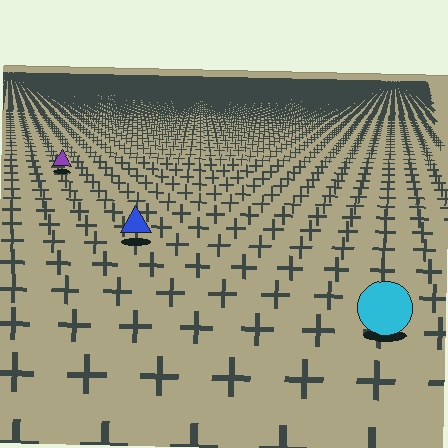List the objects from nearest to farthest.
From nearest to farthest: the cyan circle, the blue triangle, the purple triangle.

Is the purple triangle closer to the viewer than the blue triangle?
No. The blue triangle is closer — you can tell from the texture gradient: the ground texture is coarser near it.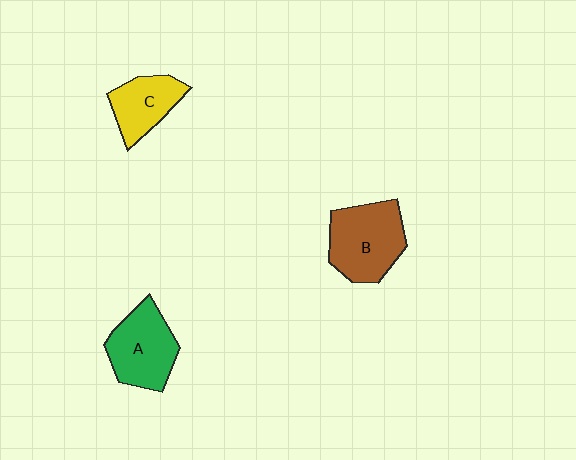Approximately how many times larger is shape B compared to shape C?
Approximately 1.5 times.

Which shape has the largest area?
Shape B (brown).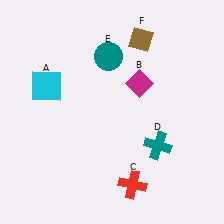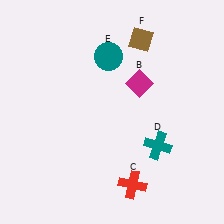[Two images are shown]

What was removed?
The cyan square (A) was removed in Image 2.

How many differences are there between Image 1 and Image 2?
There is 1 difference between the two images.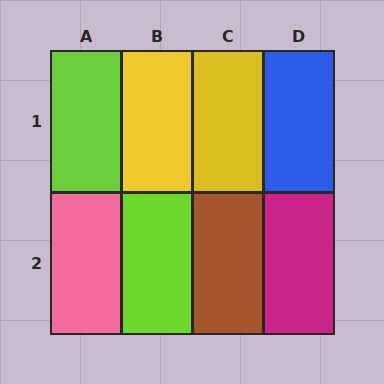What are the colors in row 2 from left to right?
Pink, lime, brown, magenta.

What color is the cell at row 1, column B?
Yellow.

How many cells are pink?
1 cell is pink.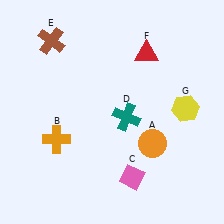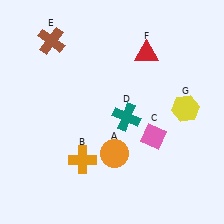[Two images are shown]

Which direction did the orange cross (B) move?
The orange cross (B) moved right.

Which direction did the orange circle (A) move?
The orange circle (A) moved left.